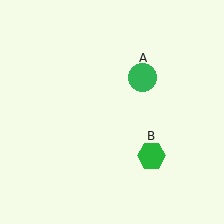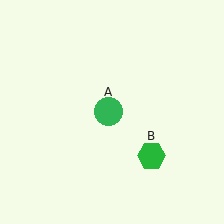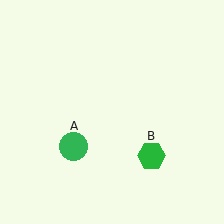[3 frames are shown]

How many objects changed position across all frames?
1 object changed position: green circle (object A).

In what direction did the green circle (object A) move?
The green circle (object A) moved down and to the left.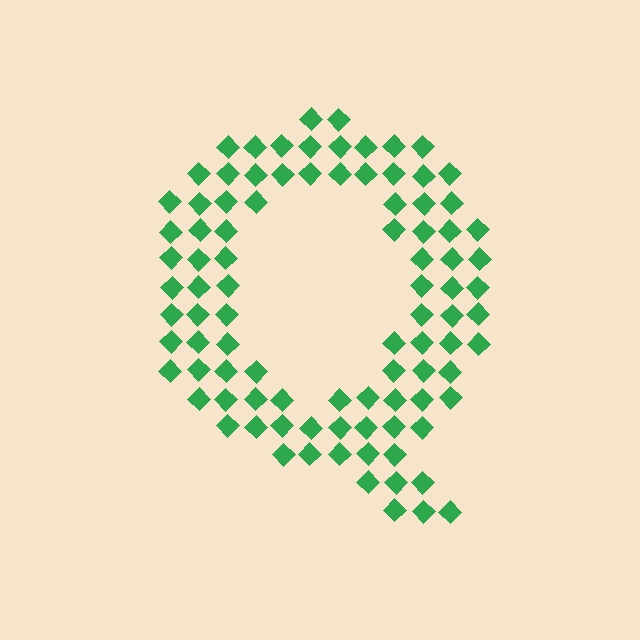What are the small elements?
The small elements are diamonds.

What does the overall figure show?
The overall figure shows the letter Q.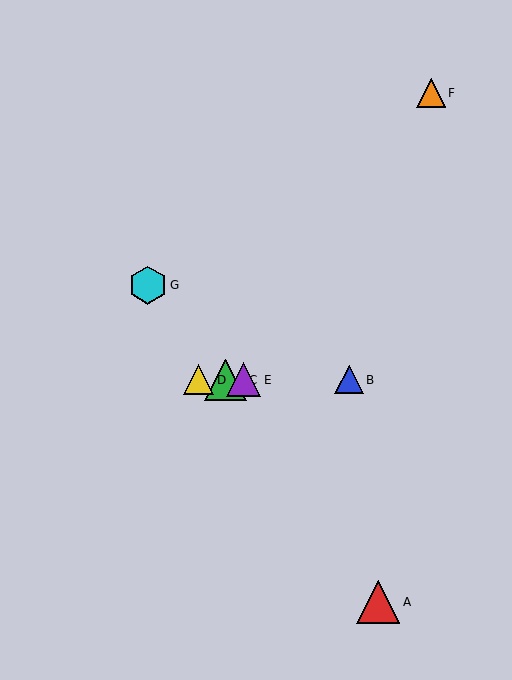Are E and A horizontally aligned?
No, E is at y≈380 and A is at y≈602.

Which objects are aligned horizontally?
Objects B, C, D, E are aligned horizontally.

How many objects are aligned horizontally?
4 objects (B, C, D, E) are aligned horizontally.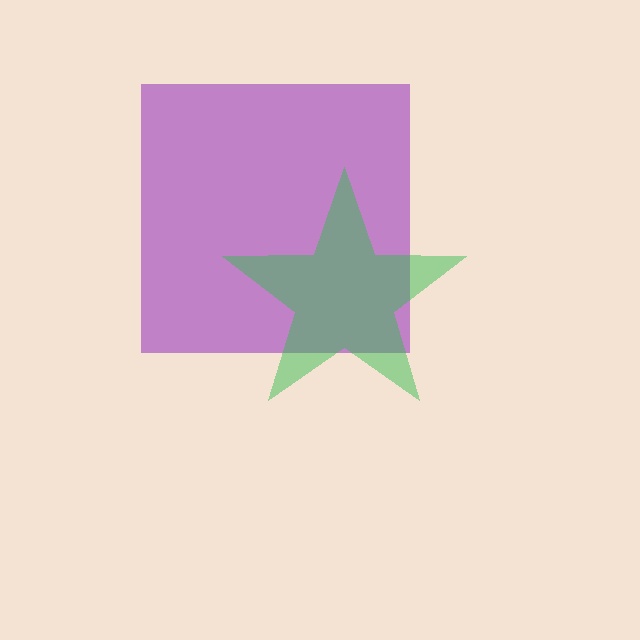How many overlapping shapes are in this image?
There are 2 overlapping shapes in the image.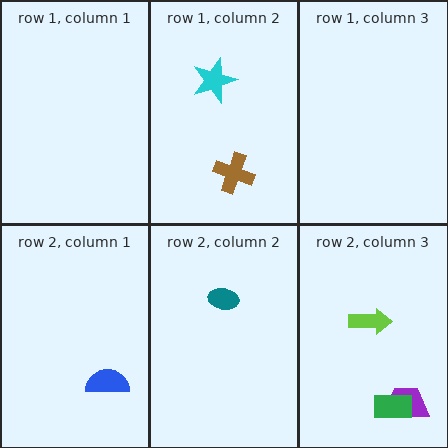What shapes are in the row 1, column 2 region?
The cyan star, the brown cross.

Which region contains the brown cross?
The row 1, column 2 region.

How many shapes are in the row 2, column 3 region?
3.